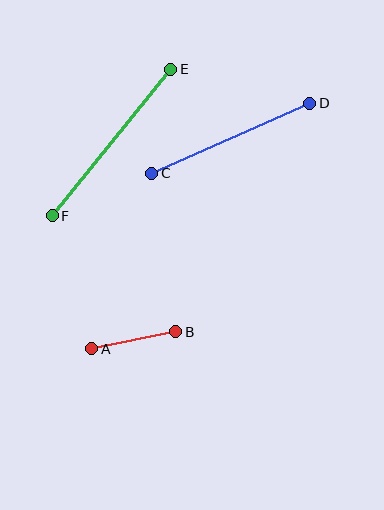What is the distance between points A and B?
The distance is approximately 86 pixels.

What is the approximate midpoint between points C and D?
The midpoint is at approximately (231, 138) pixels.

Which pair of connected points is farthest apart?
Points E and F are farthest apart.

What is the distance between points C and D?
The distance is approximately 173 pixels.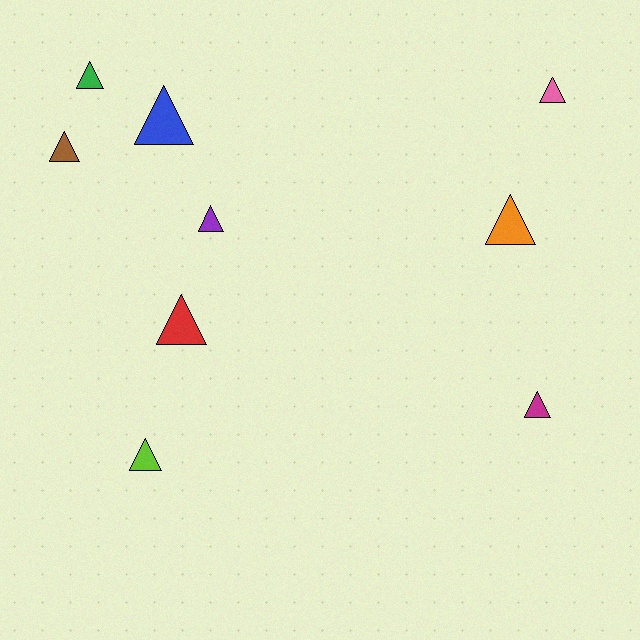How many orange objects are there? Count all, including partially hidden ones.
There is 1 orange object.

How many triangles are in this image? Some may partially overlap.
There are 9 triangles.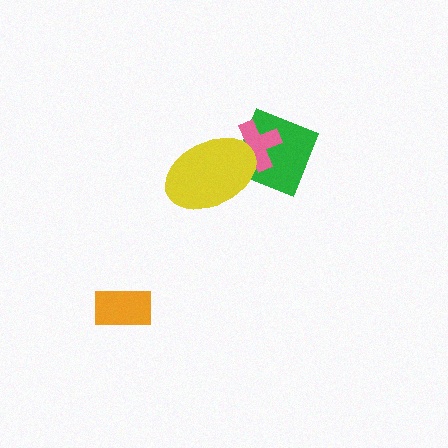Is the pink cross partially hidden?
Yes, it is partially covered by another shape.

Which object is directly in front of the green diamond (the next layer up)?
The pink cross is directly in front of the green diamond.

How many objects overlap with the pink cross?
2 objects overlap with the pink cross.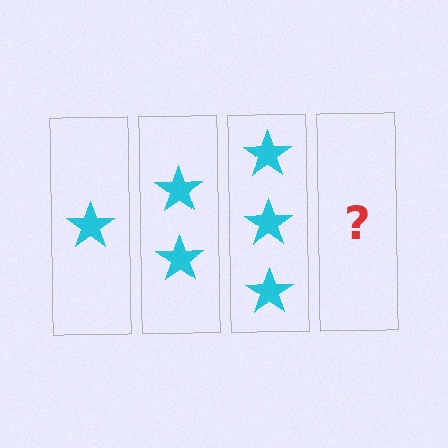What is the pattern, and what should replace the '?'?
The pattern is that each step adds one more star. The '?' should be 4 stars.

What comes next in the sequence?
The next element should be 4 stars.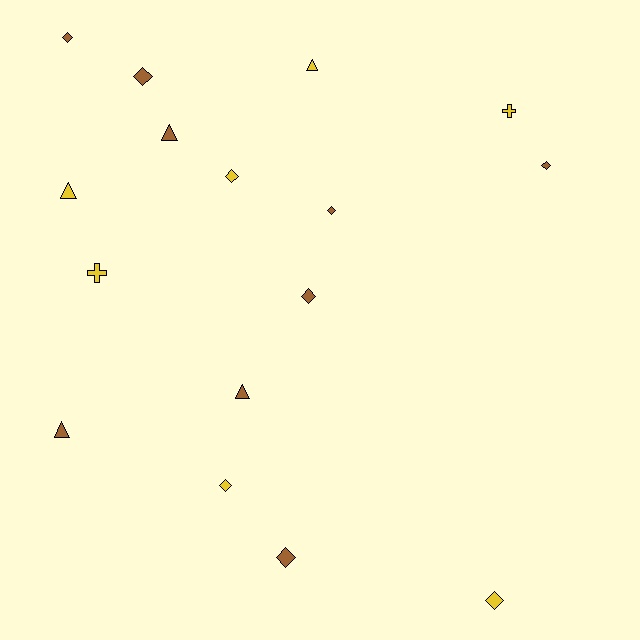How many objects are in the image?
There are 16 objects.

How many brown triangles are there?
There are 3 brown triangles.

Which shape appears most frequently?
Diamond, with 9 objects.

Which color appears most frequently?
Brown, with 9 objects.